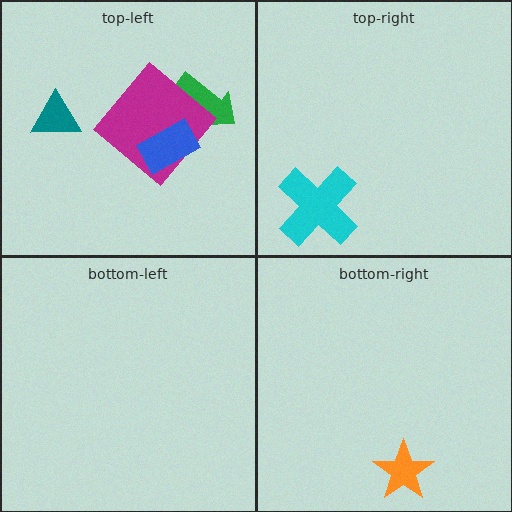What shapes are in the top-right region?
The cyan cross.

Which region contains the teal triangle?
The top-left region.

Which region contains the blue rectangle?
The top-left region.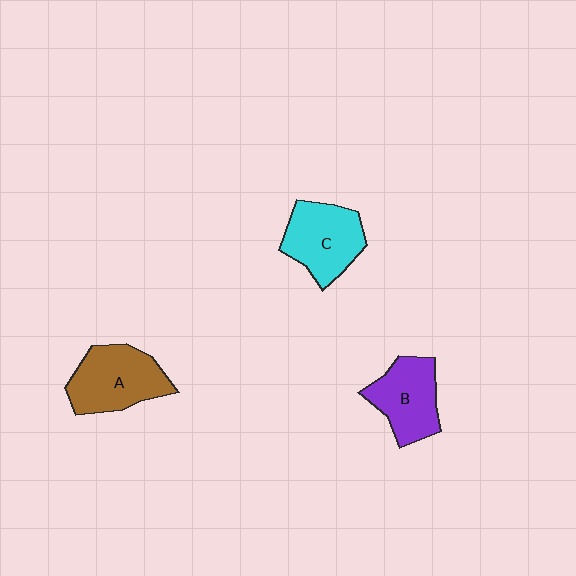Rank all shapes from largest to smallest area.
From largest to smallest: A (brown), C (cyan), B (purple).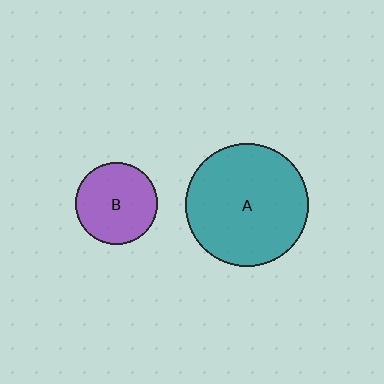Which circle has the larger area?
Circle A (teal).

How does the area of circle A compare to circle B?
Approximately 2.3 times.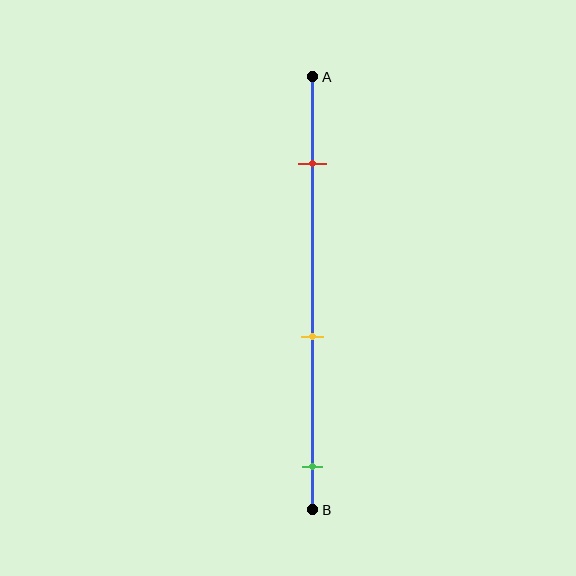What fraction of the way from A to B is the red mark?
The red mark is approximately 20% (0.2) of the way from A to B.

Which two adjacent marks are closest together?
The yellow and green marks are the closest adjacent pair.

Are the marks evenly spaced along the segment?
Yes, the marks are approximately evenly spaced.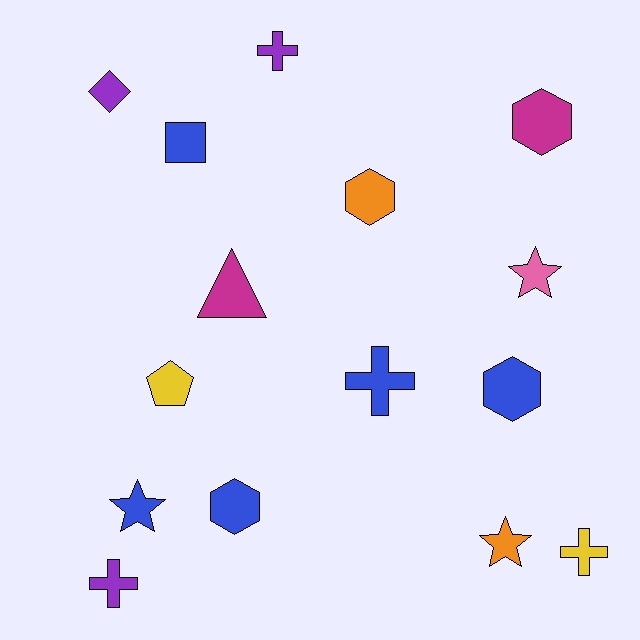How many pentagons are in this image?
There is 1 pentagon.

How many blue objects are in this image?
There are 5 blue objects.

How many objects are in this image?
There are 15 objects.